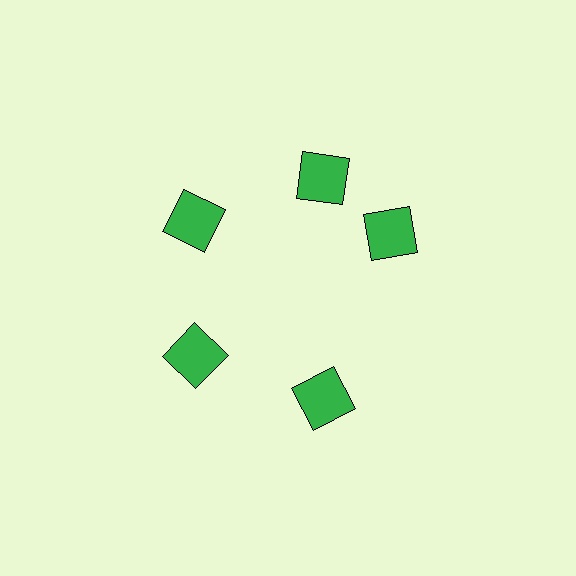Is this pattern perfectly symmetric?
No. The 5 green squares are arranged in a ring, but one element near the 3 o'clock position is rotated out of alignment along the ring, breaking the 5-fold rotational symmetry.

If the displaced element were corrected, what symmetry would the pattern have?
It would have 5-fold rotational symmetry — the pattern would map onto itself every 72 degrees.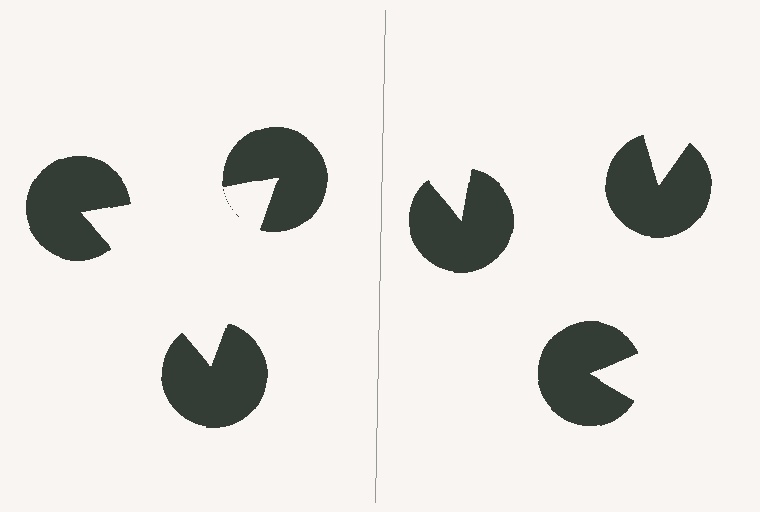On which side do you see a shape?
An illusory triangle appears on the left side. On the right side the wedge cuts are rotated, so no coherent shape forms.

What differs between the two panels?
The pac-man discs are positioned identically on both sides; only the wedge orientations differ. On the left they align to a triangle; on the right they are misaligned.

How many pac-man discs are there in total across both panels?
6 — 3 on each side.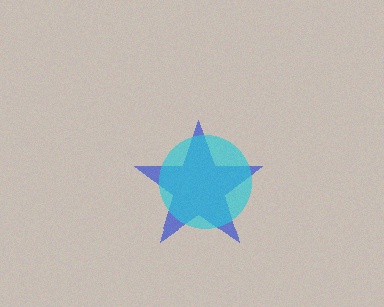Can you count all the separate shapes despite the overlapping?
Yes, there are 2 separate shapes.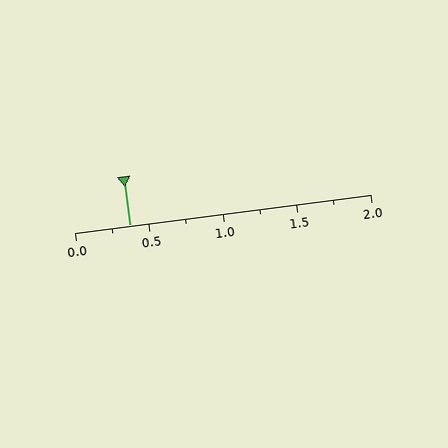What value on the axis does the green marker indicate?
The marker indicates approximately 0.38.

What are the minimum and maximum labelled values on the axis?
The axis runs from 0.0 to 2.0.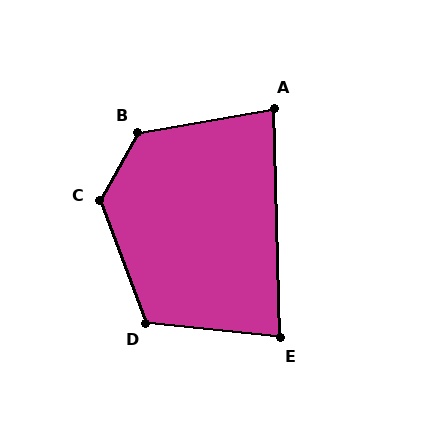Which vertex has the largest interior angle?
C, at approximately 131 degrees.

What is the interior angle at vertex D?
Approximately 116 degrees (obtuse).